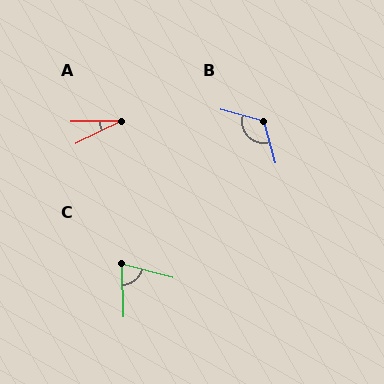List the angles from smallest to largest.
A (25°), C (74°), B (121°).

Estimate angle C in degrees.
Approximately 74 degrees.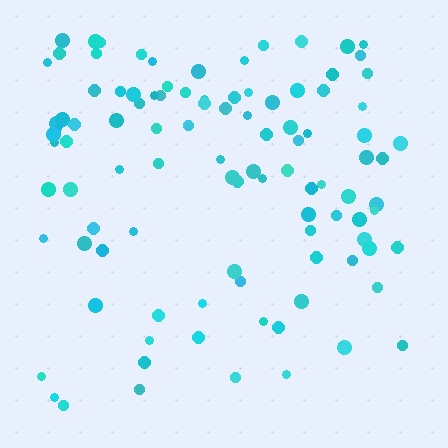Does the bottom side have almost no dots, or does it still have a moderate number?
Still a moderate number, just noticeably fewer than the top.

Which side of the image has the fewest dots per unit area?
The bottom.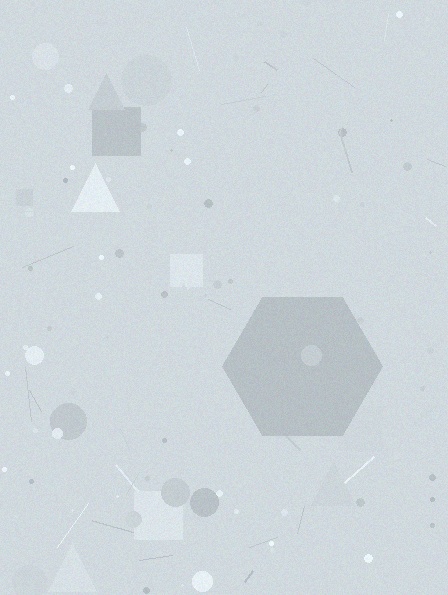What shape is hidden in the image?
A hexagon is hidden in the image.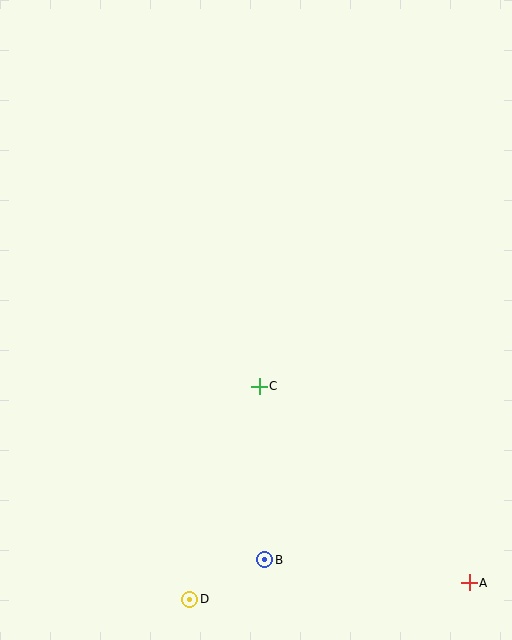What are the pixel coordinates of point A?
Point A is at (469, 583).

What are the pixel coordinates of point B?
Point B is at (265, 560).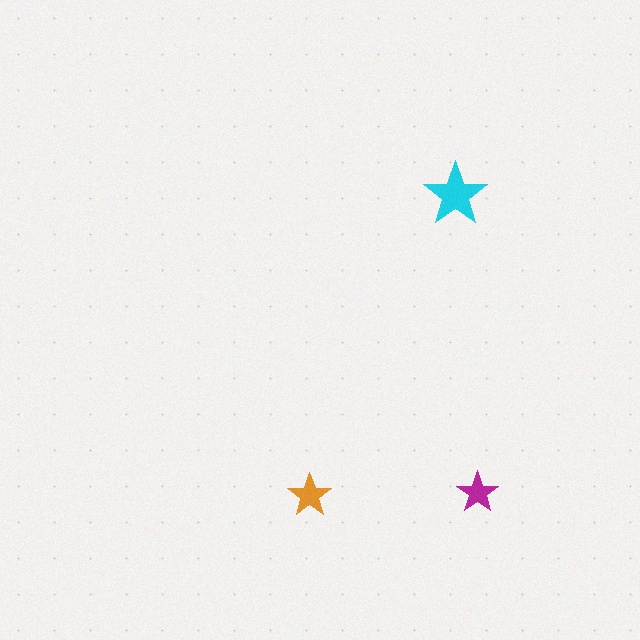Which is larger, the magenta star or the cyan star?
The cyan one.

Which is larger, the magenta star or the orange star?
The orange one.